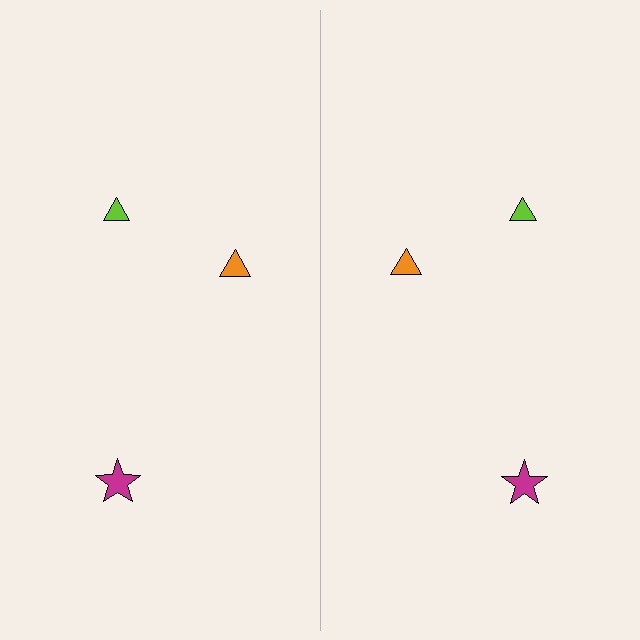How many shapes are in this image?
There are 6 shapes in this image.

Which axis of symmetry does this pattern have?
The pattern has a vertical axis of symmetry running through the center of the image.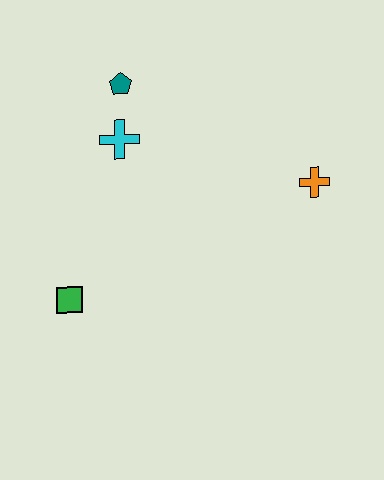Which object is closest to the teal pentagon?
The cyan cross is closest to the teal pentagon.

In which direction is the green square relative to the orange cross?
The green square is to the left of the orange cross.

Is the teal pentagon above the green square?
Yes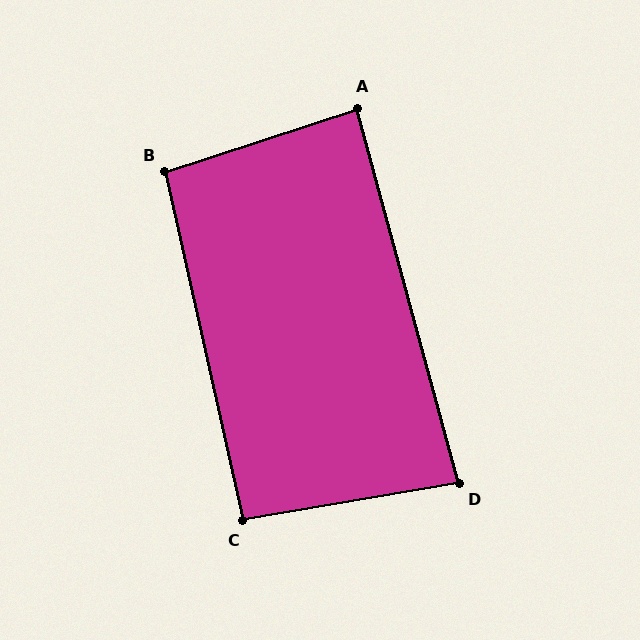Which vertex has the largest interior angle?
B, at approximately 96 degrees.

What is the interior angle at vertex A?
Approximately 87 degrees (approximately right).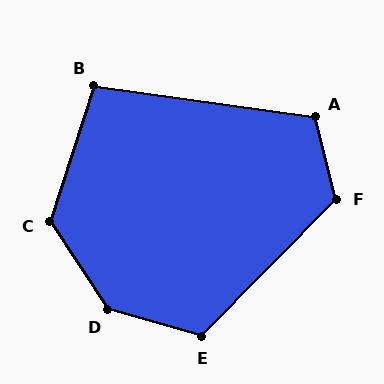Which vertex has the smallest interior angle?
B, at approximately 100 degrees.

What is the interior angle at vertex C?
Approximately 129 degrees (obtuse).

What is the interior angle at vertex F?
Approximately 121 degrees (obtuse).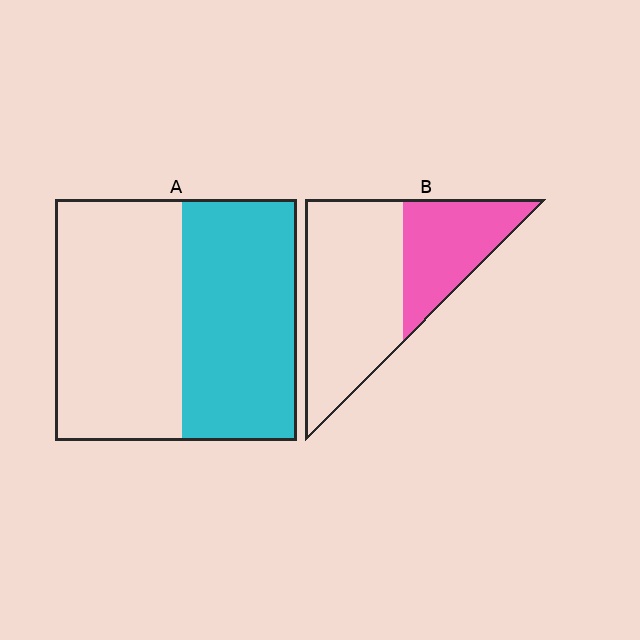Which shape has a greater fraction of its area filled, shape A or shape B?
Shape A.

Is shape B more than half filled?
No.